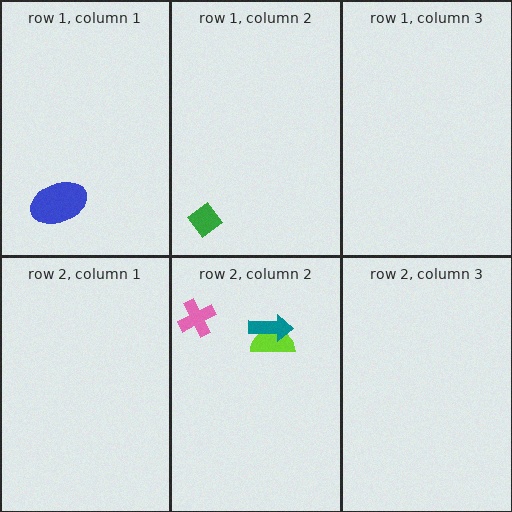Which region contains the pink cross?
The row 2, column 2 region.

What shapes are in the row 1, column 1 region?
The blue ellipse.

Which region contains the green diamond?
The row 1, column 2 region.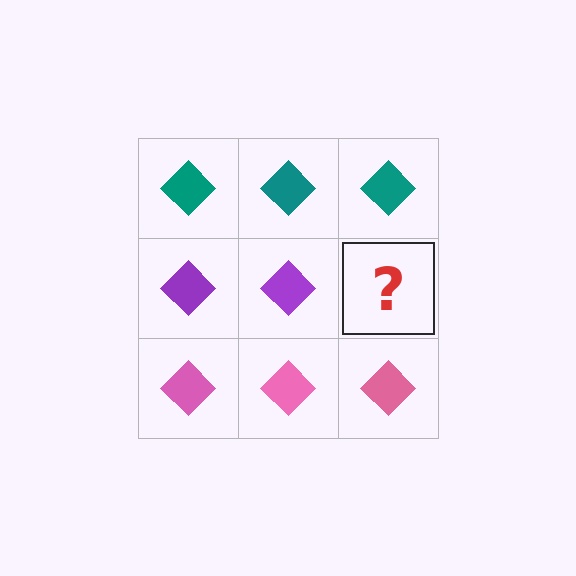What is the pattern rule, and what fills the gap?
The rule is that each row has a consistent color. The gap should be filled with a purple diamond.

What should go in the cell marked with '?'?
The missing cell should contain a purple diamond.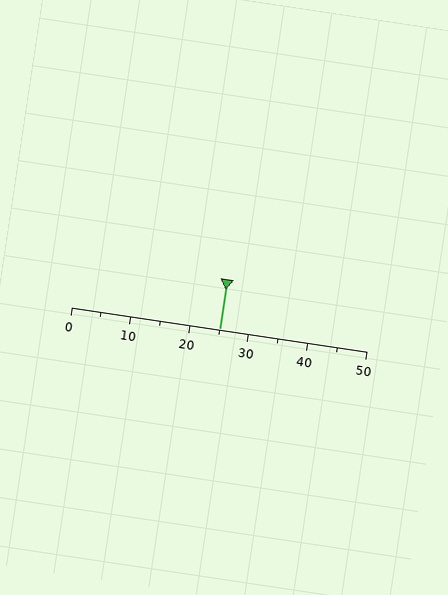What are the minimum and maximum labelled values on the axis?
The axis runs from 0 to 50.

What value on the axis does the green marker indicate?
The marker indicates approximately 25.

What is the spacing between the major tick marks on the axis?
The major ticks are spaced 10 apart.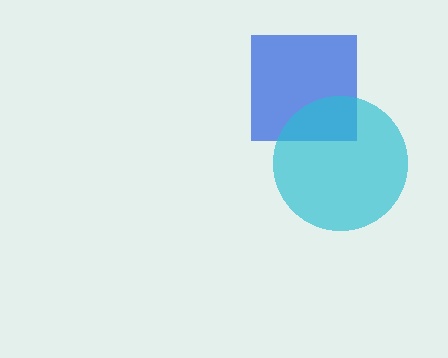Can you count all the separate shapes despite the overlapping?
Yes, there are 2 separate shapes.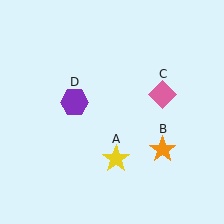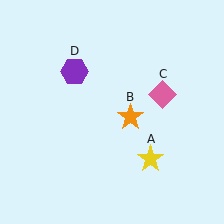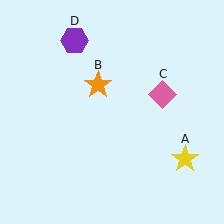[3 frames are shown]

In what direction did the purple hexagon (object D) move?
The purple hexagon (object D) moved up.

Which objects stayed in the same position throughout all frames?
Pink diamond (object C) remained stationary.